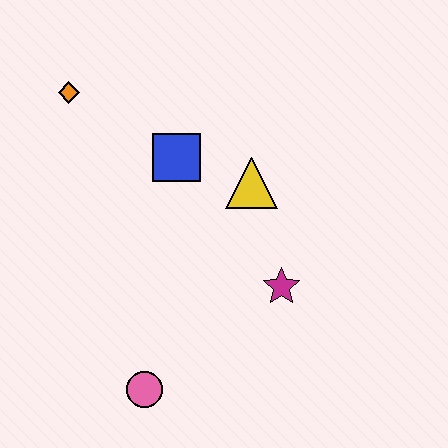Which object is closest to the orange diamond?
The blue square is closest to the orange diamond.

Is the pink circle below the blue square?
Yes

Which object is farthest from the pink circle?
The orange diamond is farthest from the pink circle.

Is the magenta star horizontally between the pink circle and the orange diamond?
No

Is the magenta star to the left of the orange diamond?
No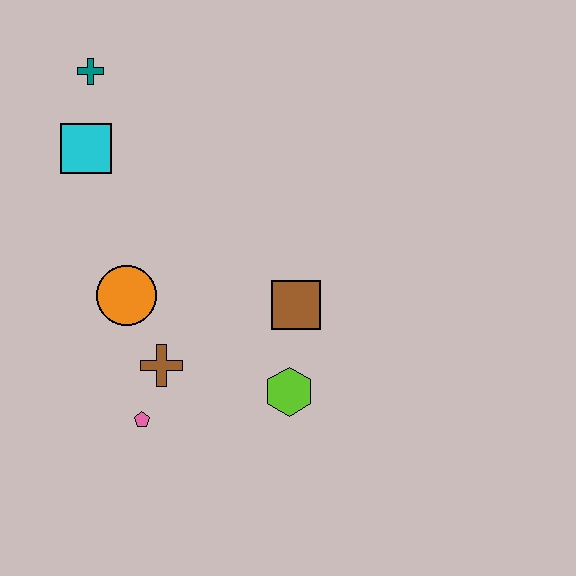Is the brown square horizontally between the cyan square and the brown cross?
No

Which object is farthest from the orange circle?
The teal cross is farthest from the orange circle.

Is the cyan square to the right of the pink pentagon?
No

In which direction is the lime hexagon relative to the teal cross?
The lime hexagon is below the teal cross.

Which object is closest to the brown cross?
The pink pentagon is closest to the brown cross.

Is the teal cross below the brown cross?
No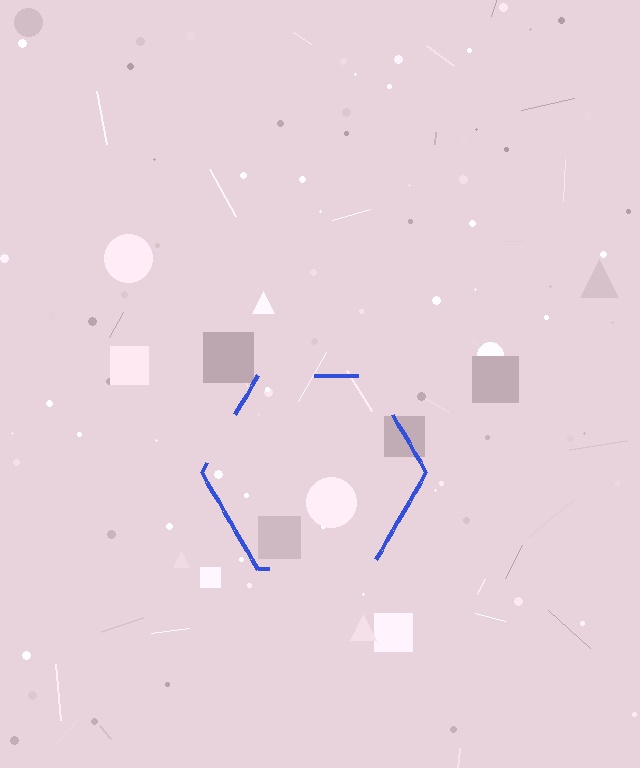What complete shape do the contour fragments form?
The contour fragments form a hexagon.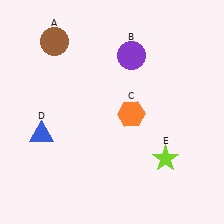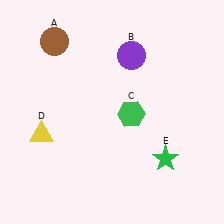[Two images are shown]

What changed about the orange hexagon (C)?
In Image 1, C is orange. In Image 2, it changed to green.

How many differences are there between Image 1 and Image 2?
There are 3 differences between the two images.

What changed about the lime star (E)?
In Image 1, E is lime. In Image 2, it changed to green.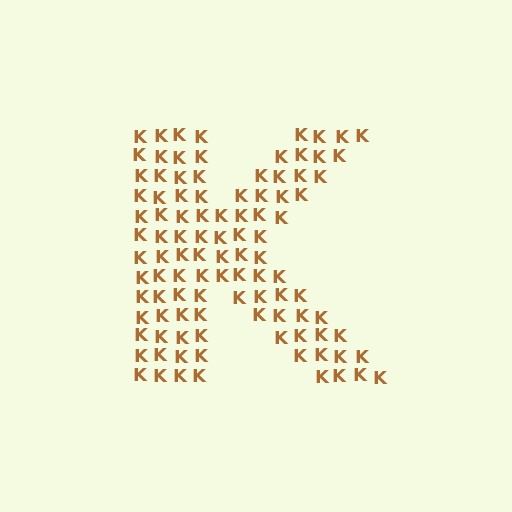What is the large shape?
The large shape is the letter K.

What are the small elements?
The small elements are letter K's.